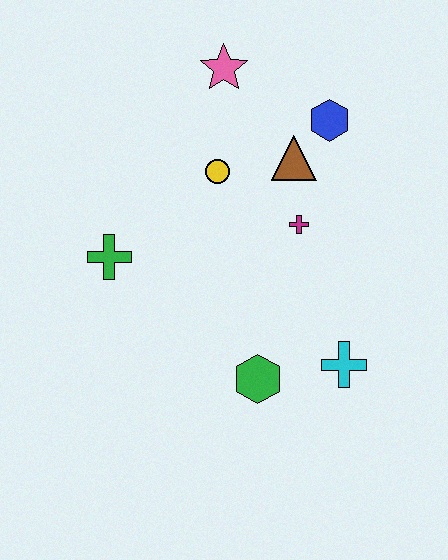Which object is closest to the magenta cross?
The brown triangle is closest to the magenta cross.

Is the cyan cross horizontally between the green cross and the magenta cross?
No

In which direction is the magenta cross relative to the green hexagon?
The magenta cross is above the green hexagon.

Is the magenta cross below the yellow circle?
Yes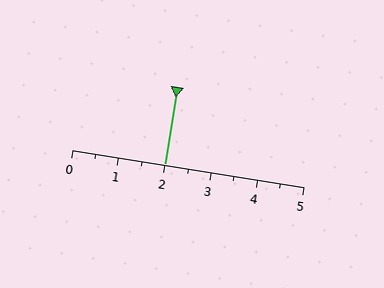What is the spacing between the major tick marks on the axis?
The major ticks are spaced 1 apart.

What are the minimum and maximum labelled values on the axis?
The axis runs from 0 to 5.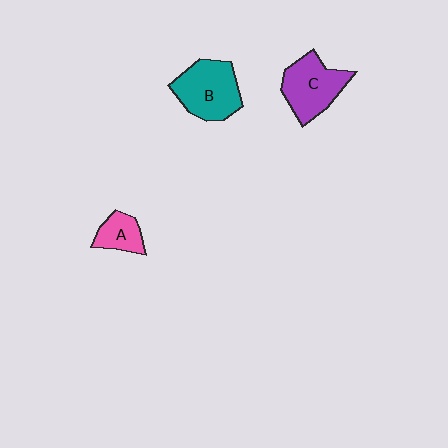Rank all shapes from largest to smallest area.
From largest to smallest: B (teal), C (purple), A (pink).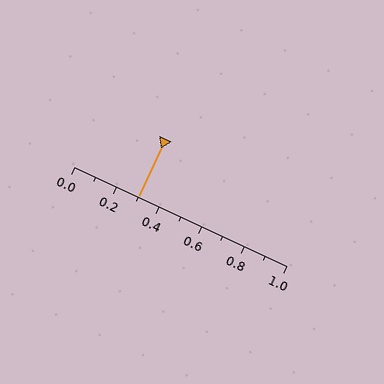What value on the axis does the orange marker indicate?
The marker indicates approximately 0.3.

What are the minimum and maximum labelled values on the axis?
The axis runs from 0.0 to 1.0.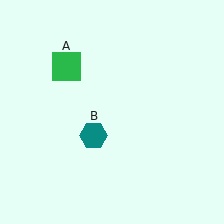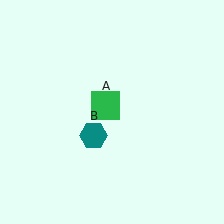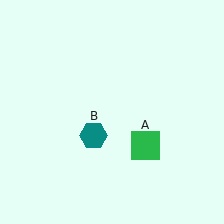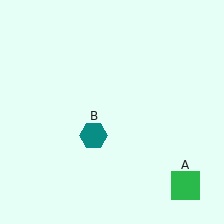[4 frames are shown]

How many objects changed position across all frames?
1 object changed position: green square (object A).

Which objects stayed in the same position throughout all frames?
Teal hexagon (object B) remained stationary.